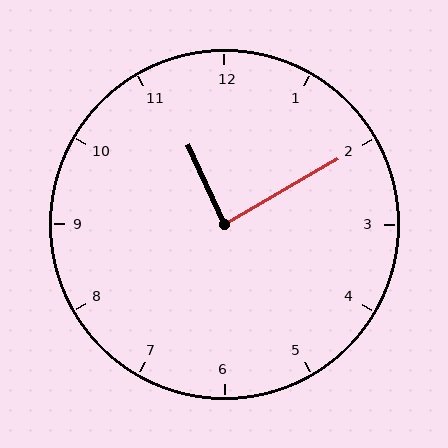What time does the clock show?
11:10.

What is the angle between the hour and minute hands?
Approximately 85 degrees.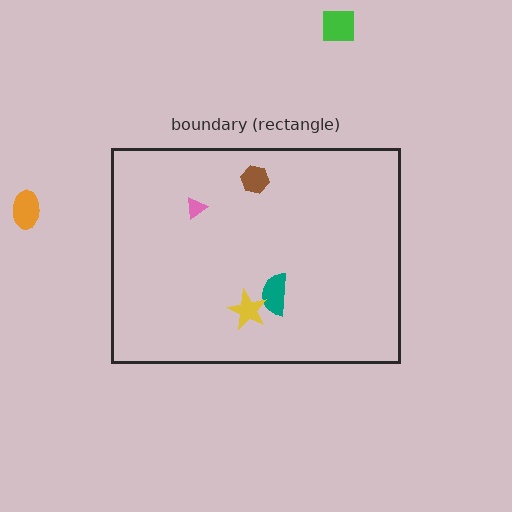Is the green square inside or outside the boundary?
Outside.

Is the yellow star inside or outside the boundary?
Inside.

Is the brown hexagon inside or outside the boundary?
Inside.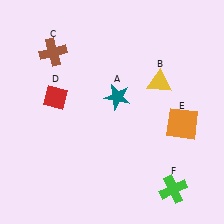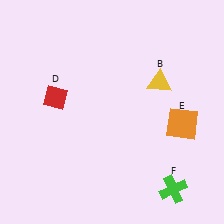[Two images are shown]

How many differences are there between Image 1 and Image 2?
There are 2 differences between the two images.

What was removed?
The teal star (A), the brown cross (C) were removed in Image 2.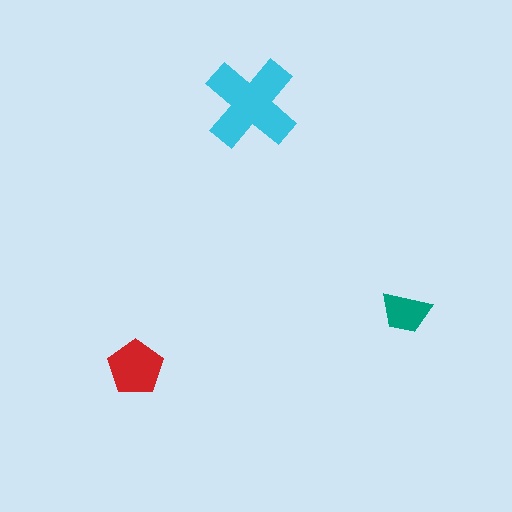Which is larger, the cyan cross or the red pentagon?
The cyan cross.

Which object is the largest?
The cyan cross.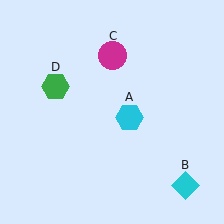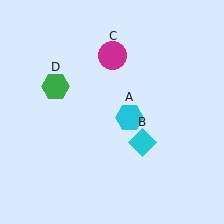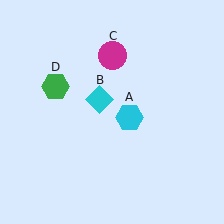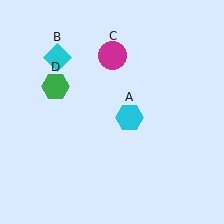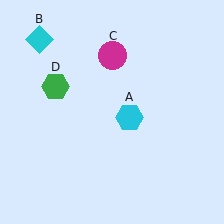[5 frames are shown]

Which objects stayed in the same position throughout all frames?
Cyan hexagon (object A) and magenta circle (object C) and green hexagon (object D) remained stationary.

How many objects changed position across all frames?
1 object changed position: cyan diamond (object B).